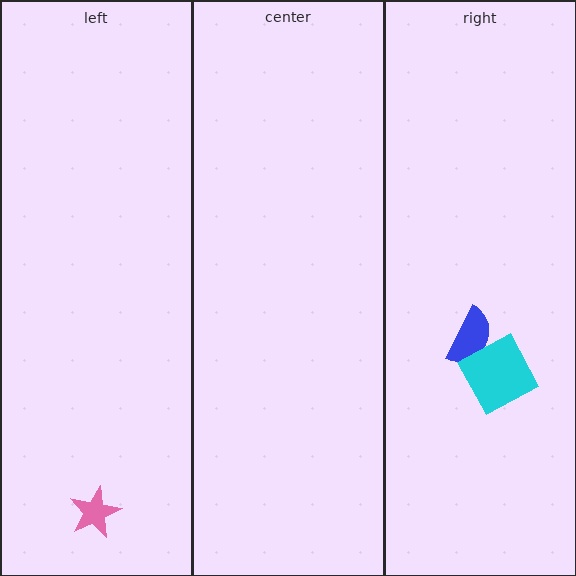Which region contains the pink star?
The left region.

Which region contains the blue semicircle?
The right region.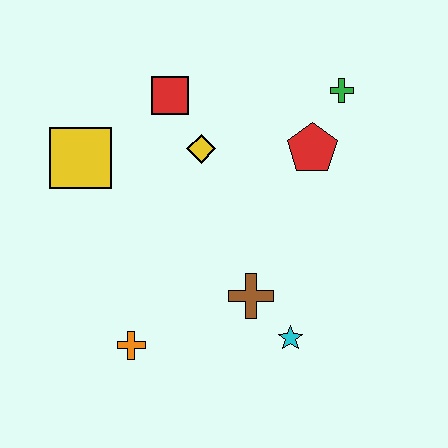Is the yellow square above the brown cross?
Yes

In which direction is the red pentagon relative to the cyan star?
The red pentagon is above the cyan star.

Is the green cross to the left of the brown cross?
No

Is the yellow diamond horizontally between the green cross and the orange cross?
Yes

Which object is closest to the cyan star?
The brown cross is closest to the cyan star.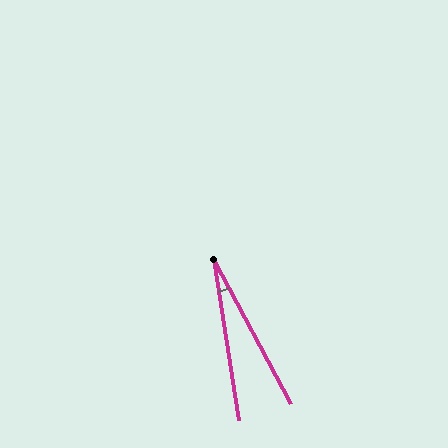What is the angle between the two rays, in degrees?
Approximately 19 degrees.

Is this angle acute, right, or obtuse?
It is acute.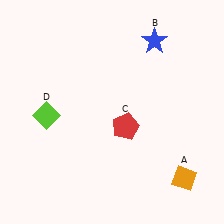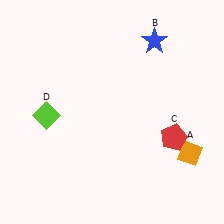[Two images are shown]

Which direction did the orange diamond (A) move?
The orange diamond (A) moved up.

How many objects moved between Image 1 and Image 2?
2 objects moved between the two images.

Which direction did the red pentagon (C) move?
The red pentagon (C) moved right.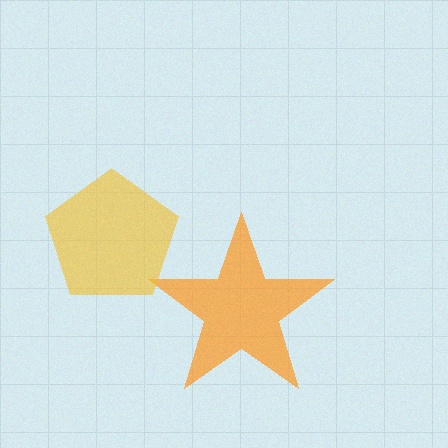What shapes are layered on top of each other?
The layered shapes are: an orange star, a yellow pentagon.